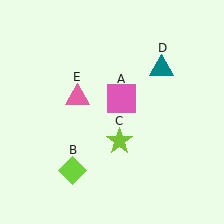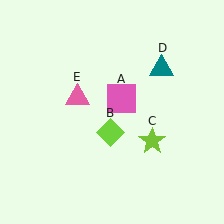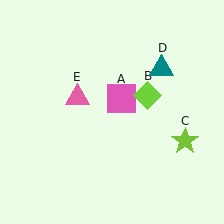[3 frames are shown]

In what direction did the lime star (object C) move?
The lime star (object C) moved right.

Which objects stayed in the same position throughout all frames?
Pink square (object A) and teal triangle (object D) and pink triangle (object E) remained stationary.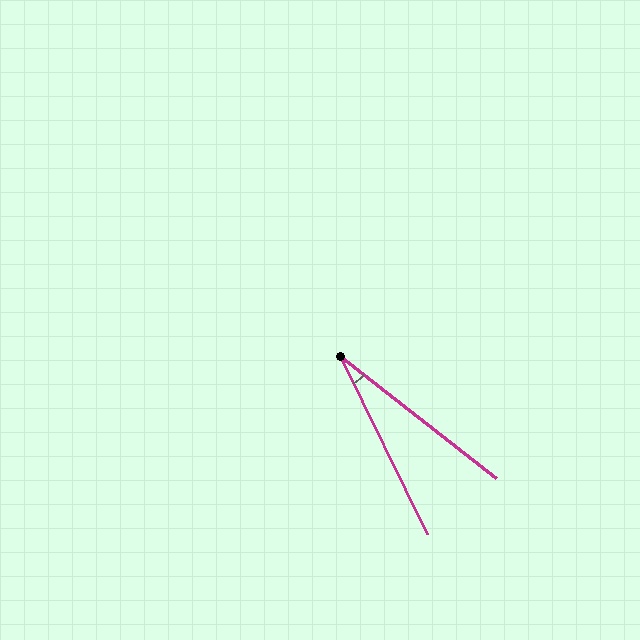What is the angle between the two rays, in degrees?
Approximately 26 degrees.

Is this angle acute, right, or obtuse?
It is acute.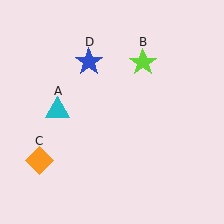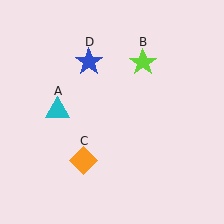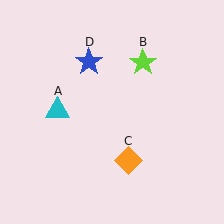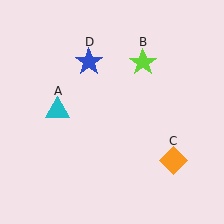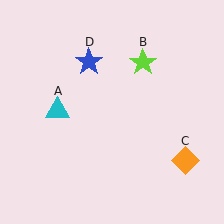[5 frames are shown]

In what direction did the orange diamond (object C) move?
The orange diamond (object C) moved right.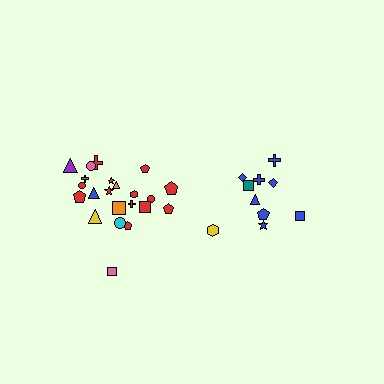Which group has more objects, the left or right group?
The left group.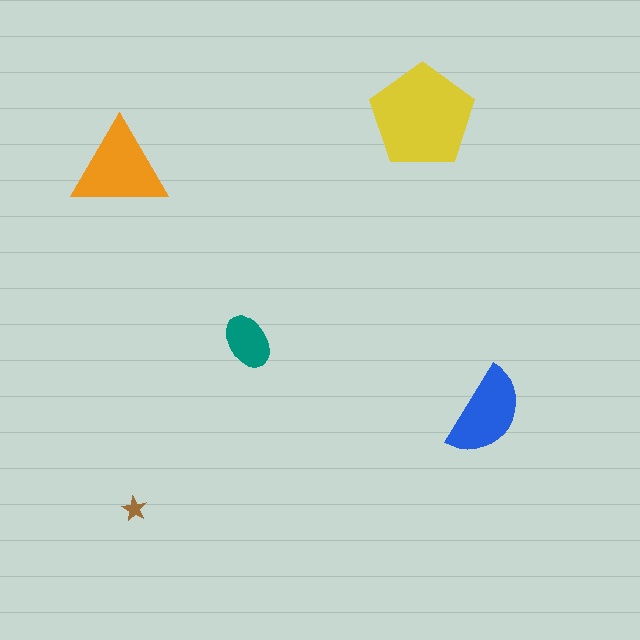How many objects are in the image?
There are 5 objects in the image.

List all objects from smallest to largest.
The brown star, the teal ellipse, the blue semicircle, the orange triangle, the yellow pentagon.